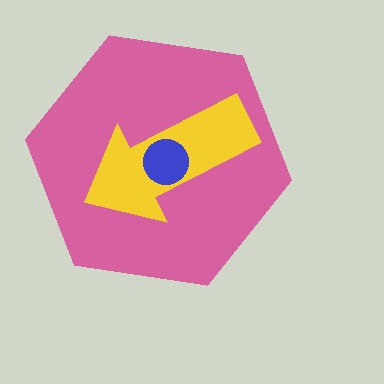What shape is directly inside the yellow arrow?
The blue circle.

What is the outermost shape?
The pink hexagon.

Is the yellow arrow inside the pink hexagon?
Yes.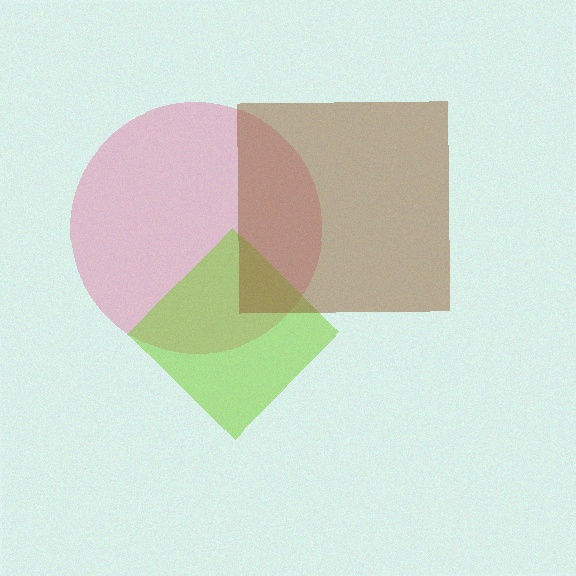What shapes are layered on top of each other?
The layered shapes are: a pink circle, a lime diamond, a brown square.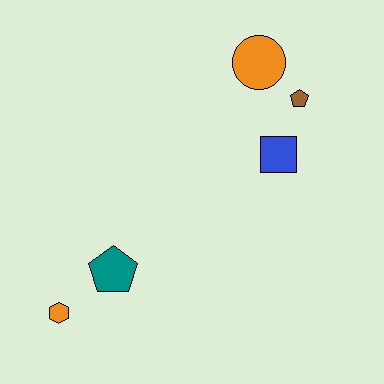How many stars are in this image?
There are no stars.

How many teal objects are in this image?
There is 1 teal object.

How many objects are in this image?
There are 5 objects.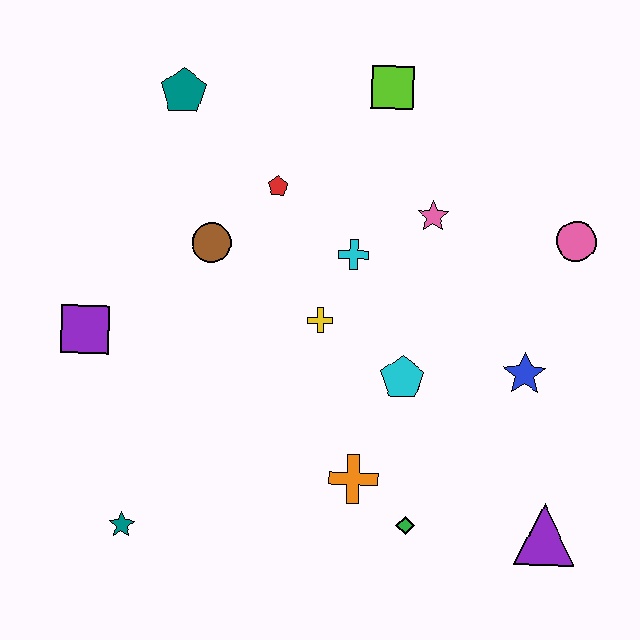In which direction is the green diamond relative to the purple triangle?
The green diamond is to the left of the purple triangle.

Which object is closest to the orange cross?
The green diamond is closest to the orange cross.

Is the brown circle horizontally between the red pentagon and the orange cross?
No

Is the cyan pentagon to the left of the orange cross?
No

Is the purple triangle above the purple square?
No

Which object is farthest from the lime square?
The teal star is farthest from the lime square.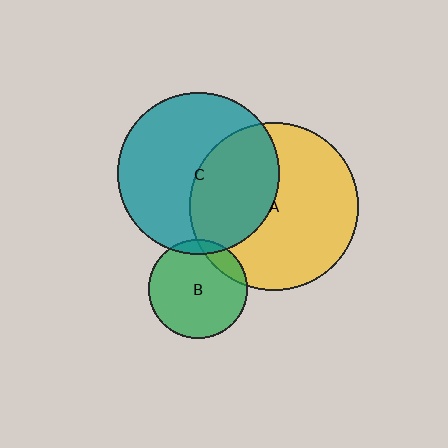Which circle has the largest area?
Circle A (yellow).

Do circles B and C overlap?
Yes.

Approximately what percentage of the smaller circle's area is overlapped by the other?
Approximately 10%.